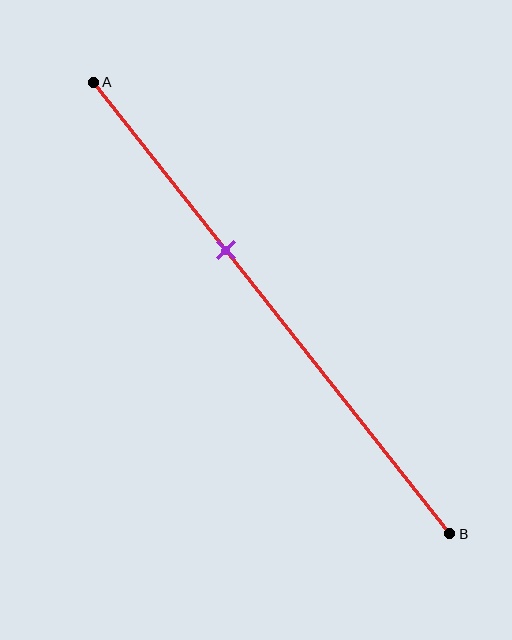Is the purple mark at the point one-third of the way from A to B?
No, the mark is at about 35% from A, not at the 33% one-third point.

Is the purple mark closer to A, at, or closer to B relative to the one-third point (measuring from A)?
The purple mark is closer to point B than the one-third point of segment AB.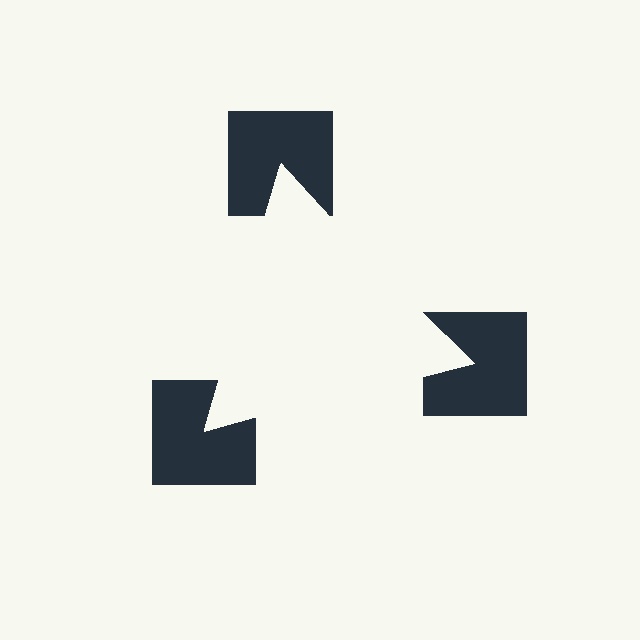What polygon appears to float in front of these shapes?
An illusory triangle — its edges are inferred from the aligned wedge cuts in the notched squares, not physically drawn.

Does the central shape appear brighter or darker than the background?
It typically appears slightly brighter than the background, even though no actual brightness change is drawn.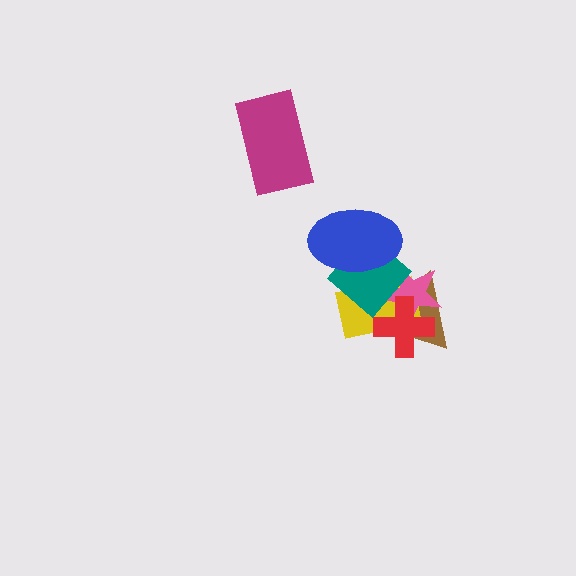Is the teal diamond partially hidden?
Yes, it is partially covered by another shape.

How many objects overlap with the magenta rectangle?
0 objects overlap with the magenta rectangle.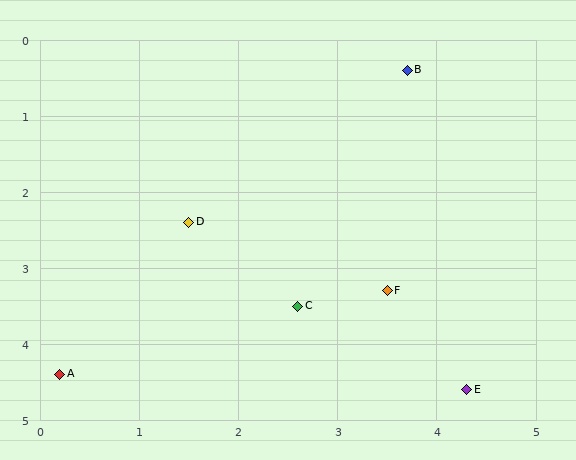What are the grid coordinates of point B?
Point B is at approximately (3.7, 0.4).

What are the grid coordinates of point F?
Point F is at approximately (3.5, 3.3).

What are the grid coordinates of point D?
Point D is at approximately (1.5, 2.4).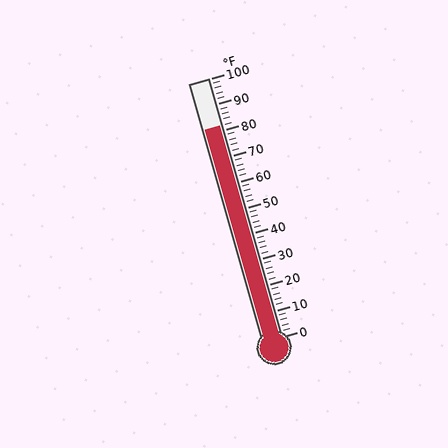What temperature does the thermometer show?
The thermometer shows approximately 82°F.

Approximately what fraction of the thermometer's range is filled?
The thermometer is filled to approximately 80% of its range.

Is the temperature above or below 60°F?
The temperature is above 60°F.